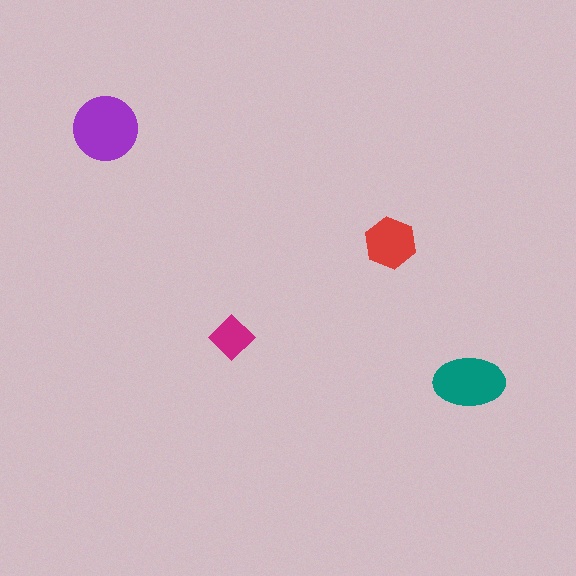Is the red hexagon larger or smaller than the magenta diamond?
Larger.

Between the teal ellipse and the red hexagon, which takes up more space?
The teal ellipse.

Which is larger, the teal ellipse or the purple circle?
The purple circle.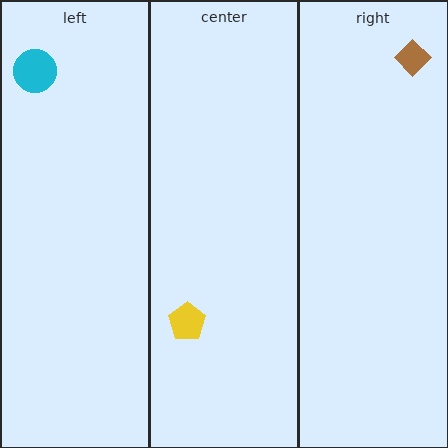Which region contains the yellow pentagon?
The center region.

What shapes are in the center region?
The yellow pentagon.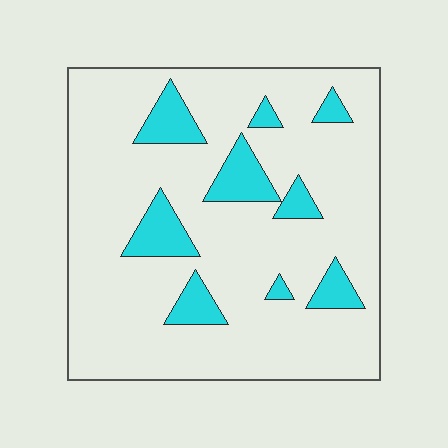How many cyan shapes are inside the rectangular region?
9.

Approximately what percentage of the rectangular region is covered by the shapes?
Approximately 15%.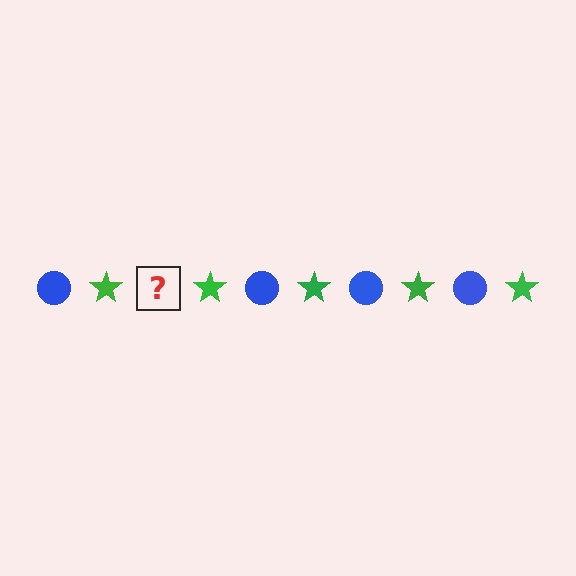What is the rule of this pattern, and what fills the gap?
The rule is that the pattern alternates between blue circle and green star. The gap should be filled with a blue circle.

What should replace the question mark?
The question mark should be replaced with a blue circle.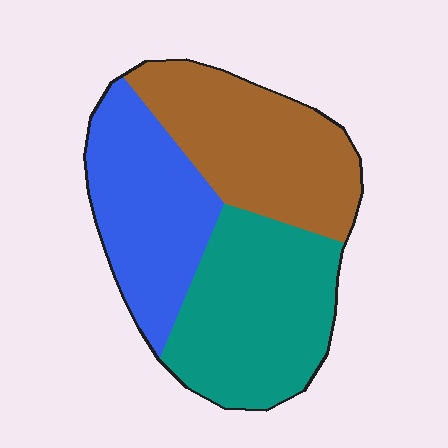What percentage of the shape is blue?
Blue takes up about one third (1/3) of the shape.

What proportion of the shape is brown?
Brown takes up between a third and a half of the shape.